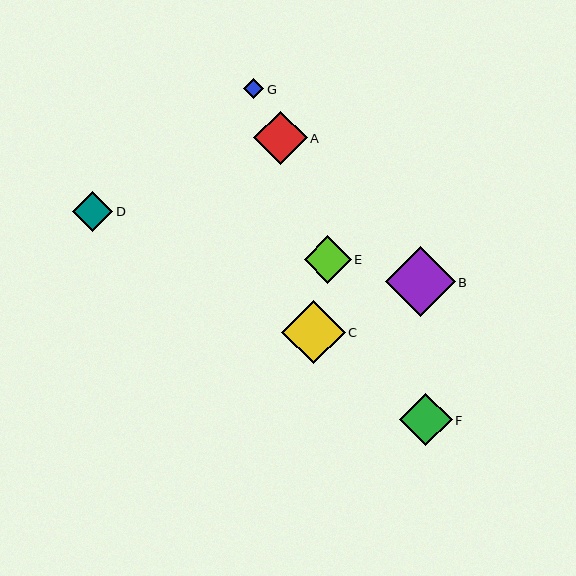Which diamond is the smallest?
Diamond G is the smallest with a size of approximately 21 pixels.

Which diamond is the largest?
Diamond B is the largest with a size of approximately 70 pixels.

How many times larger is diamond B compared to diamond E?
Diamond B is approximately 1.5 times the size of diamond E.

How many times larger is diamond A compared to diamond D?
Diamond A is approximately 1.3 times the size of diamond D.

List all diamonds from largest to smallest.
From largest to smallest: B, C, A, F, E, D, G.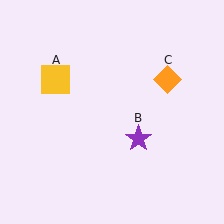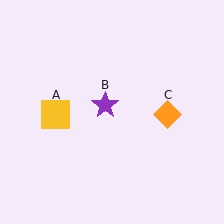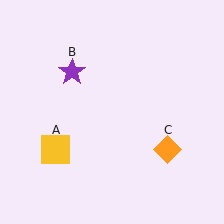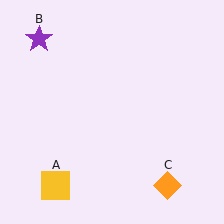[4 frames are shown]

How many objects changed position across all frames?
3 objects changed position: yellow square (object A), purple star (object B), orange diamond (object C).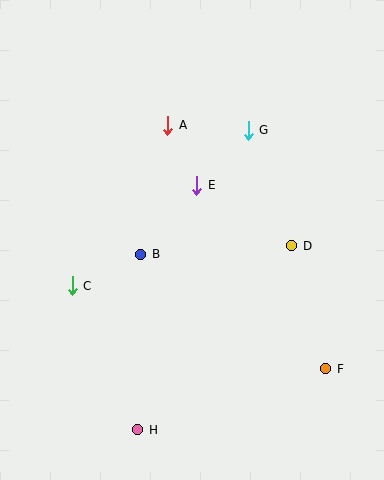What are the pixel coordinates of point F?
Point F is at (326, 369).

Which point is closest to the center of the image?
Point B at (141, 254) is closest to the center.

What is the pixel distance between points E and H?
The distance between E and H is 251 pixels.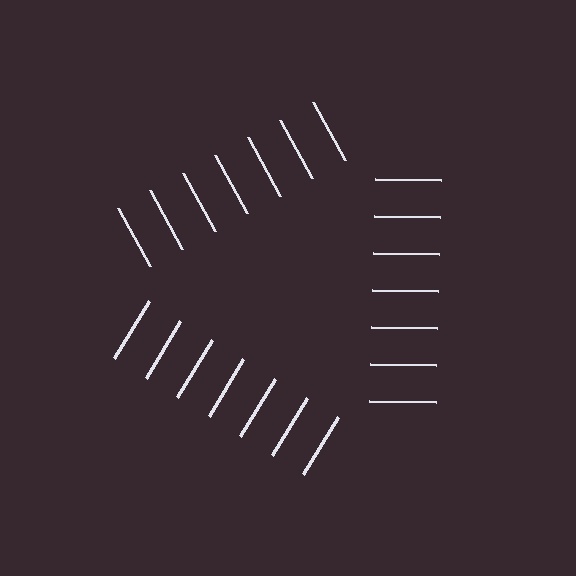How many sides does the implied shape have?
3 sides — the line-ends trace a triangle.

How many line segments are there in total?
21 — 7 along each of the 3 edges.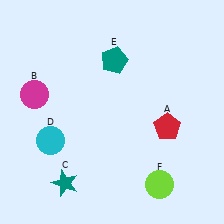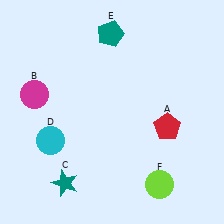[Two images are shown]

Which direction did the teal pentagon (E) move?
The teal pentagon (E) moved up.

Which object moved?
The teal pentagon (E) moved up.